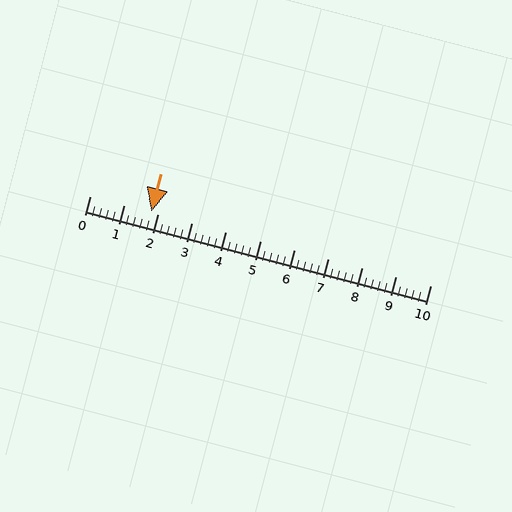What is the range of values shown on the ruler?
The ruler shows values from 0 to 10.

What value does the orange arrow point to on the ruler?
The orange arrow points to approximately 1.8.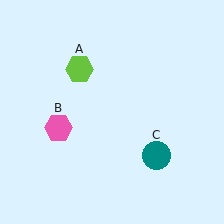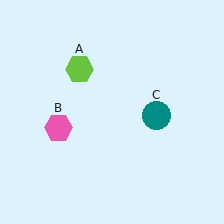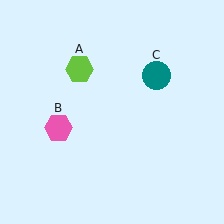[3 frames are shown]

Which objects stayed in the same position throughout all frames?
Lime hexagon (object A) and pink hexagon (object B) remained stationary.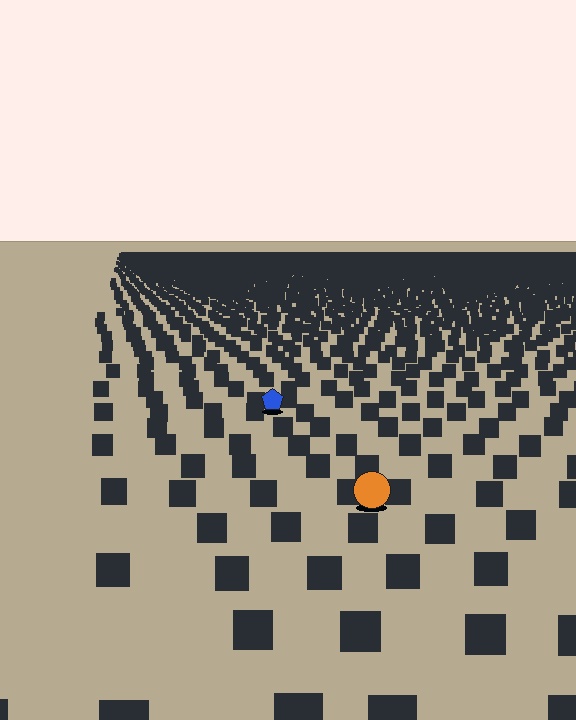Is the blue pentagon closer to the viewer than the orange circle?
No. The orange circle is closer — you can tell from the texture gradient: the ground texture is coarser near it.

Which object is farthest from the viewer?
The blue pentagon is farthest from the viewer. It appears smaller and the ground texture around it is denser.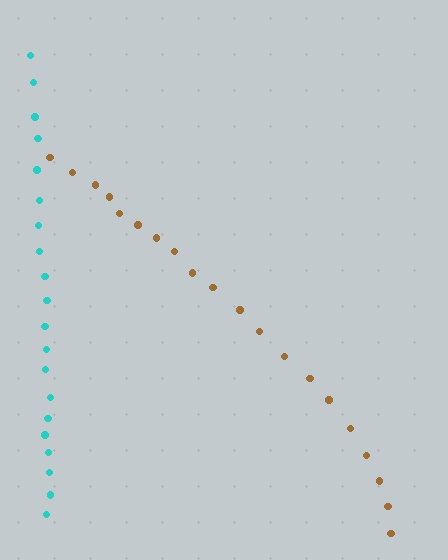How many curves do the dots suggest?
There are 2 distinct paths.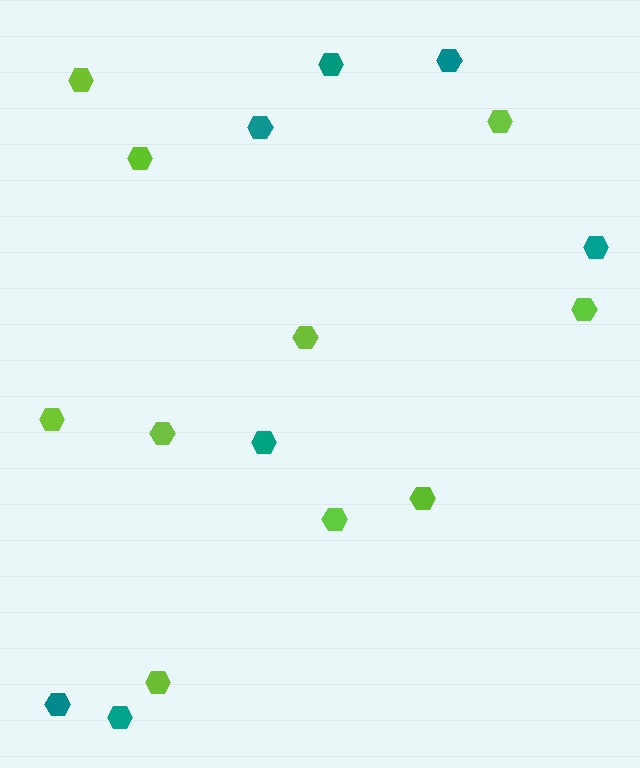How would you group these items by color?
There are 2 groups: one group of lime hexagons (10) and one group of teal hexagons (7).